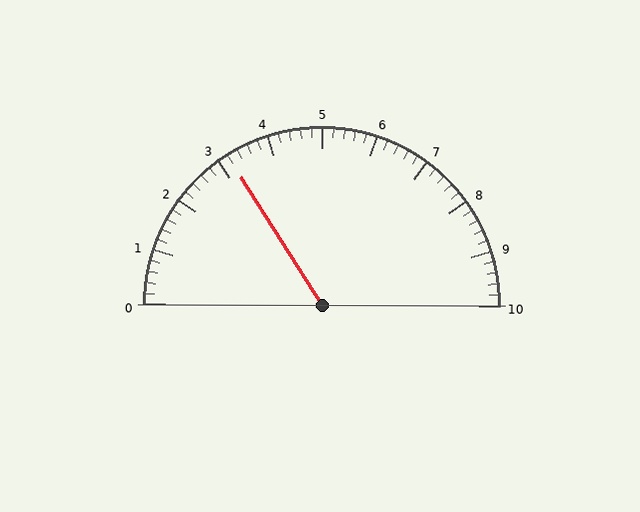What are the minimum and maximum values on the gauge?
The gauge ranges from 0 to 10.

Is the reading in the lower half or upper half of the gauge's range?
The reading is in the lower half of the range (0 to 10).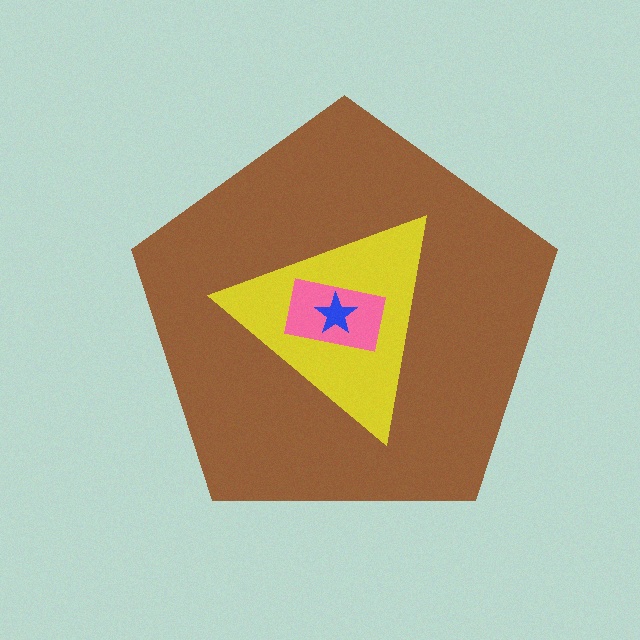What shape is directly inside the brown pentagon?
The yellow triangle.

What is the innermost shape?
The blue star.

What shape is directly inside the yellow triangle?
The pink rectangle.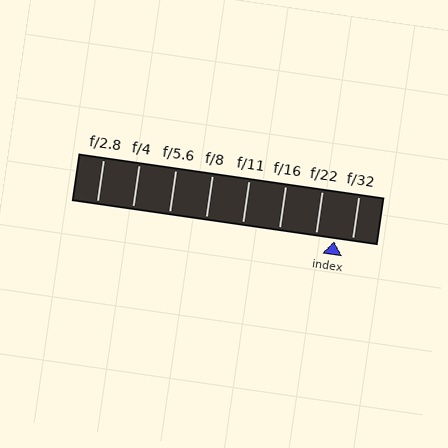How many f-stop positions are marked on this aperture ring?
There are 8 f-stop positions marked.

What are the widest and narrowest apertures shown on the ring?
The widest aperture shown is f/2.8 and the narrowest is f/32.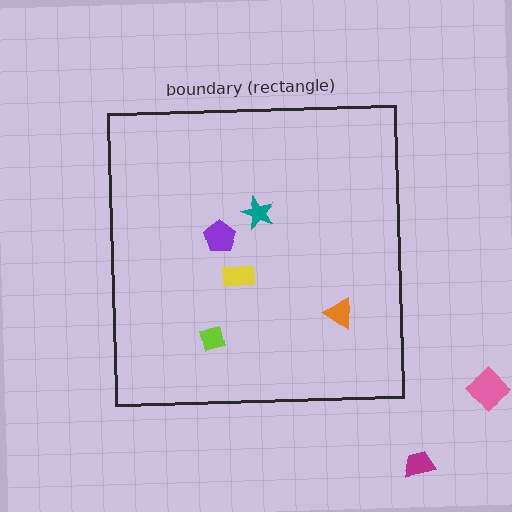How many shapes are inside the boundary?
5 inside, 2 outside.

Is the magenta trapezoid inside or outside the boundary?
Outside.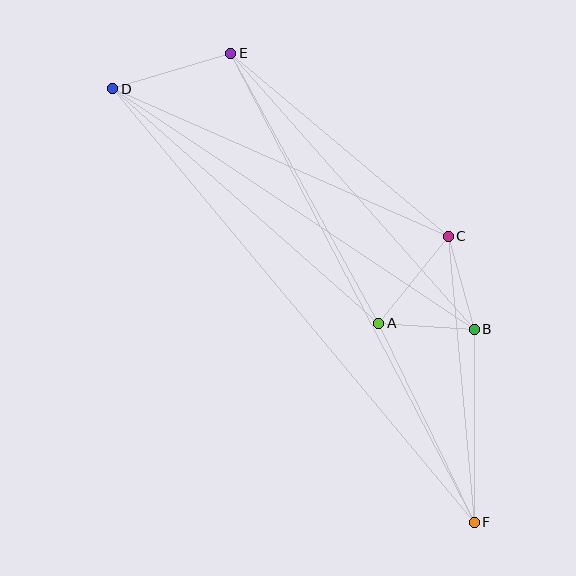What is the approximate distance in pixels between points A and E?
The distance between A and E is approximately 308 pixels.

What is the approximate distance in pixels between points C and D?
The distance between C and D is approximately 367 pixels.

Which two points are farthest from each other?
Points D and F are farthest from each other.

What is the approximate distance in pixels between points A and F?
The distance between A and F is approximately 221 pixels.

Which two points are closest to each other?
Points A and B are closest to each other.